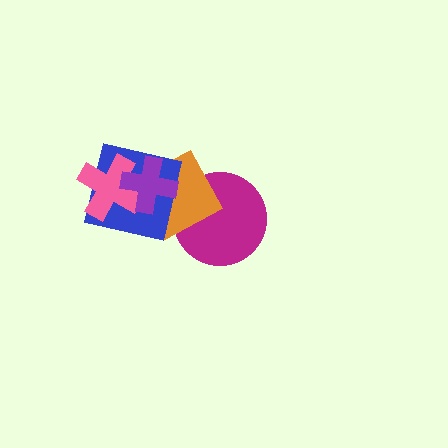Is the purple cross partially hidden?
No, no other shape covers it.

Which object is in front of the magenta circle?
The orange diamond is in front of the magenta circle.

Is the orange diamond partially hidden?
Yes, it is partially covered by another shape.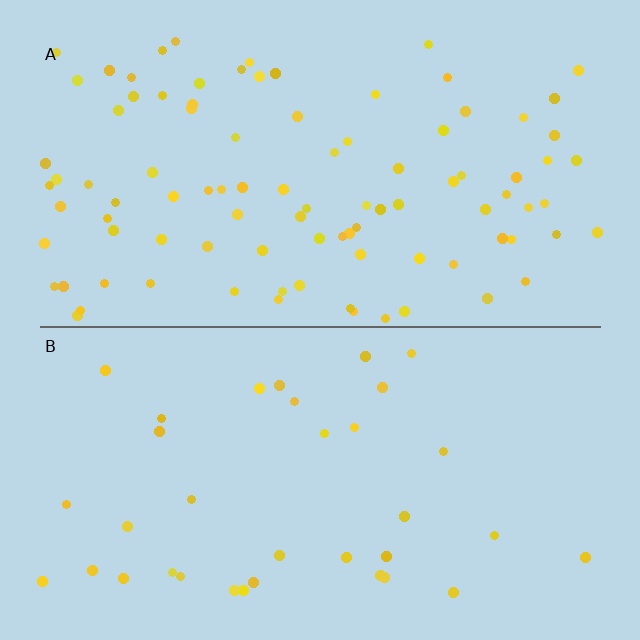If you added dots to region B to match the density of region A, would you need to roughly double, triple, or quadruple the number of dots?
Approximately triple.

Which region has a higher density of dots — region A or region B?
A (the top).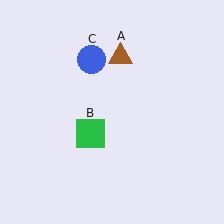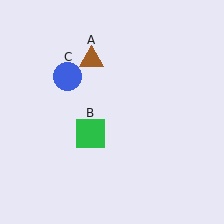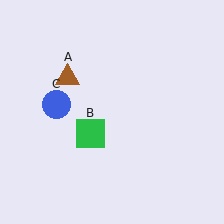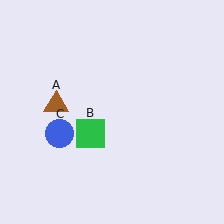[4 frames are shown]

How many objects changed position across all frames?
2 objects changed position: brown triangle (object A), blue circle (object C).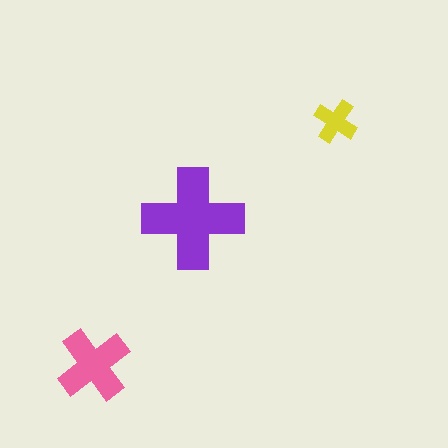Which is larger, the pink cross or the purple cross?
The purple one.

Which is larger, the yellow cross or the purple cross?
The purple one.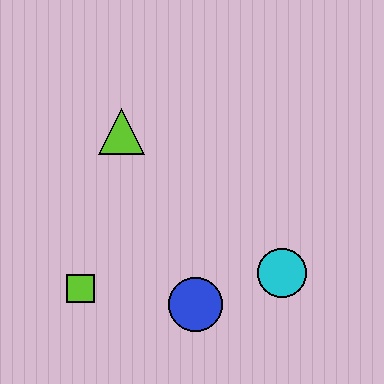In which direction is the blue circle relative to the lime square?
The blue circle is to the right of the lime square.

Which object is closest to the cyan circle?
The blue circle is closest to the cyan circle.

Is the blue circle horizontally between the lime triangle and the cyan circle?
Yes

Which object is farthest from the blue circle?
The lime triangle is farthest from the blue circle.